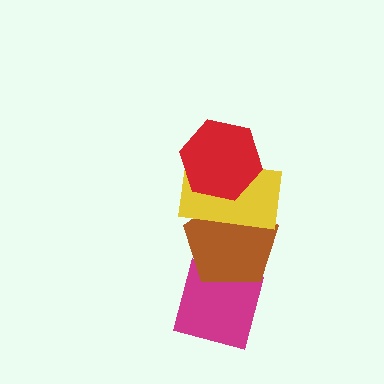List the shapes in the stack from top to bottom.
From top to bottom: the red hexagon, the yellow rectangle, the brown pentagon, the magenta diamond.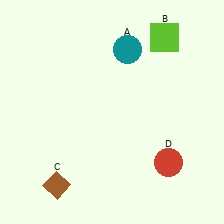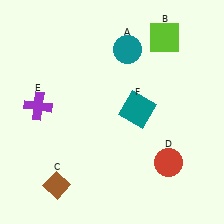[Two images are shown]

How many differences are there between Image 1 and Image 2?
There are 2 differences between the two images.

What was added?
A purple cross (E), a teal square (F) were added in Image 2.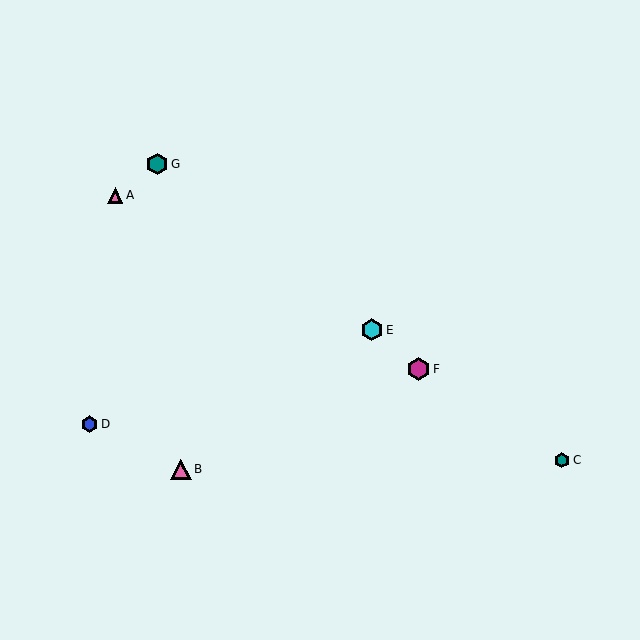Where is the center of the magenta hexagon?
The center of the magenta hexagon is at (419, 369).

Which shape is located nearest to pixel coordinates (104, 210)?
The pink triangle (labeled A) at (115, 195) is nearest to that location.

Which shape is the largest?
The magenta hexagon (labeled F) is the largest.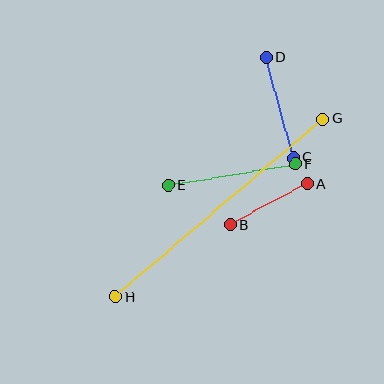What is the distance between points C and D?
The distance is approximately 104 pixels.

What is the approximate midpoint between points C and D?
The midpoint is at approximately (280, 107) pixels.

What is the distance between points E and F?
The distance is approximately 129 pixels.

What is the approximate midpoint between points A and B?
The midpoint is at approximately (269, 204) pixels.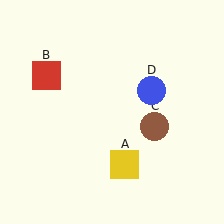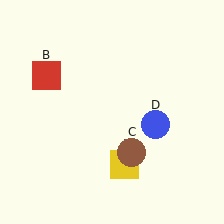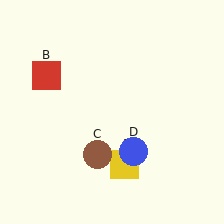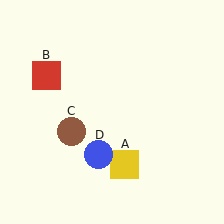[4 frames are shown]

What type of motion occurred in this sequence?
The brown circle (object C), blue circle (object D) rotated clockwise around the center of the scene.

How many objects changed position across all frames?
2 objects changed position: brown circle (object C), blue circle (object D).